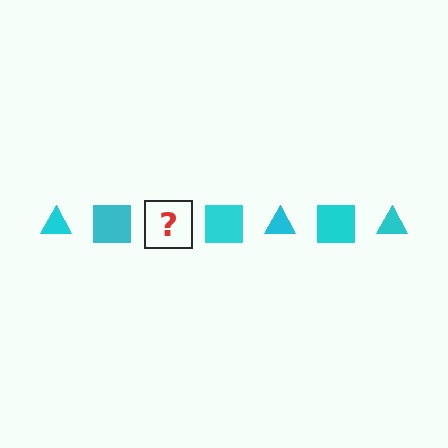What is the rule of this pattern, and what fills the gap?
The rule is that the pattern cycles through triangle, square shapes in cyan. The gap should be filled with a cyan triangle.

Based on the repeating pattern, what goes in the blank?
The blank should be a cyan triangle.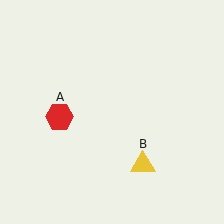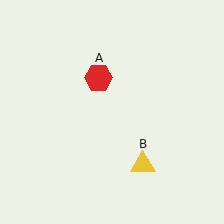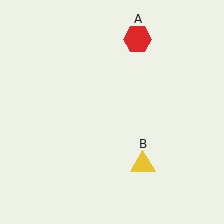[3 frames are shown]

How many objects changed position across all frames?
1 object changed position: red hexagon (object A).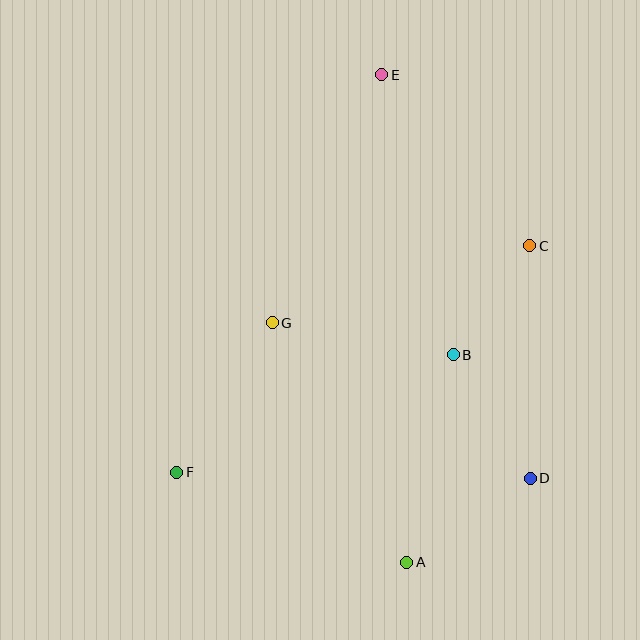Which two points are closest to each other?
Points B and C are closest to each other.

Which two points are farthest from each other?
Points A and E are farthest from each other.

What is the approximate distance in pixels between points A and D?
The distance between A and D is approximately 149 pixels.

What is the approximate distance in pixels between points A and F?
The distance between A and F is approximately 247 pixels.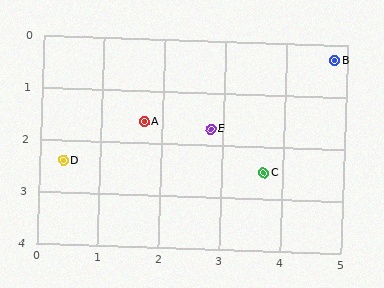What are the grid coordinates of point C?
Point C is at approximately (3.7, 2.5).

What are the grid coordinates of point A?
Point A is at approximately (1.7, 1.6).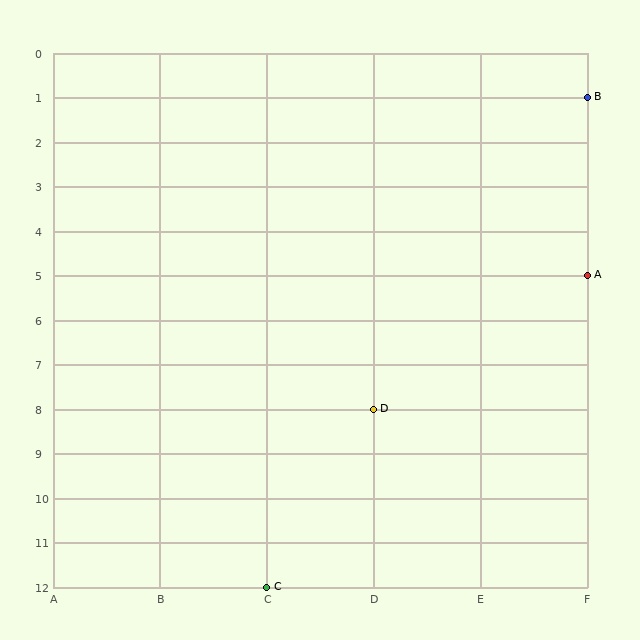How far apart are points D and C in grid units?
Points D and C are 1 column and 4 rows apart (about 4.1 grid units diagonally).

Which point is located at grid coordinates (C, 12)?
Point C is at (C, 12).